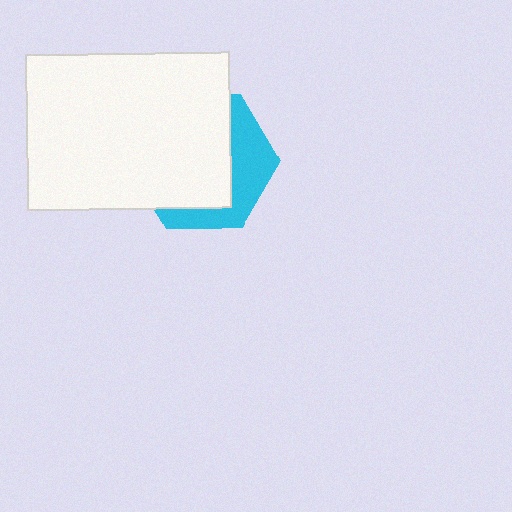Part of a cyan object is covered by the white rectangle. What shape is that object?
It is a hexagon.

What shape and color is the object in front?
The object in front is a white rectangle.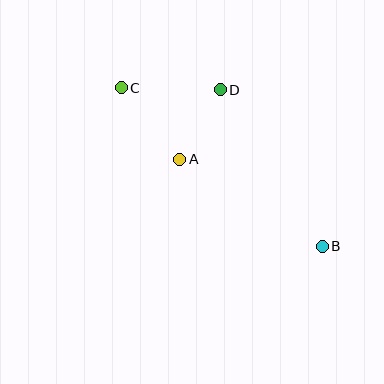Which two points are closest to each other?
Points A and D are closest to each other.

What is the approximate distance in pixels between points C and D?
The distance between C and D is approximately 99 pixels.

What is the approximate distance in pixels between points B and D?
The distance between B and D is approximately 187 pixels.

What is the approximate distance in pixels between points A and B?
The distance between A and B is approximately 167 pixels.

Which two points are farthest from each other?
Points B and C are farthest from each other.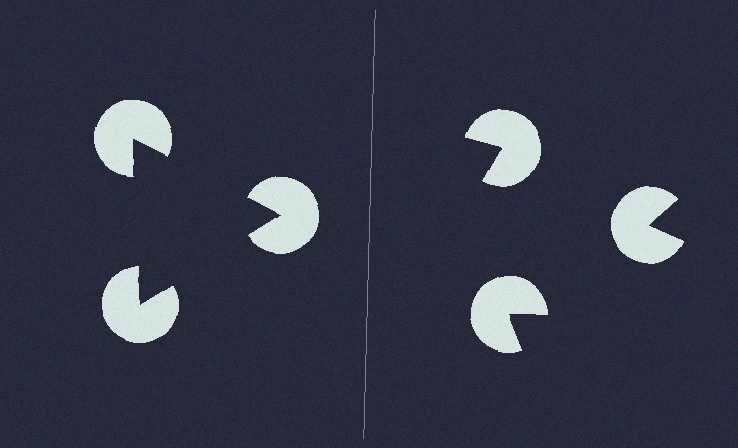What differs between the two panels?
The pac-man discs are positioned identically on both sides; only the wedge orientations differ. On the left they align to a triangle; on the right they are misaligned.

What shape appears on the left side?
An illusory triangle.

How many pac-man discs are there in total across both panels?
6 — 3 on each side.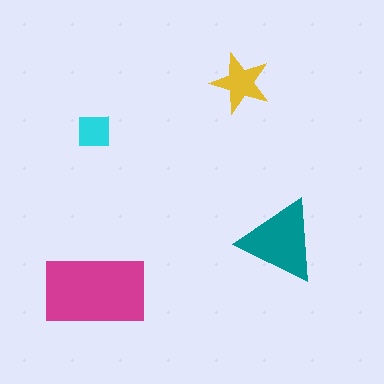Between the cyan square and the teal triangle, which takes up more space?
The teal triangle.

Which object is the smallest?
The cyan square.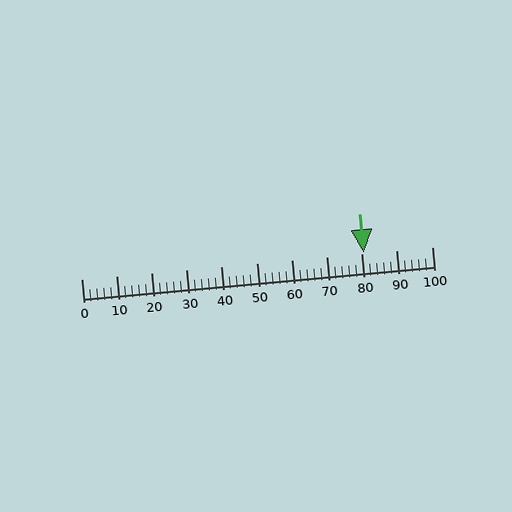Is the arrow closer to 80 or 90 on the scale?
The arrow is closer to 80.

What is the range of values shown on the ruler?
The ruler shows values from 0 to 100.